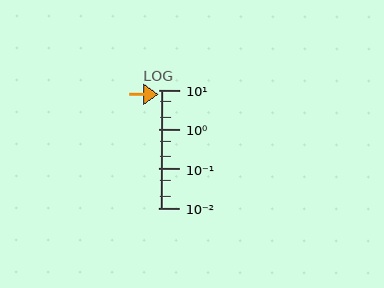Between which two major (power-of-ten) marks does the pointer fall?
The pointer is between 1 and 10.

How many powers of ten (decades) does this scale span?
The scale spans 3 decades, from 0.01 to 10.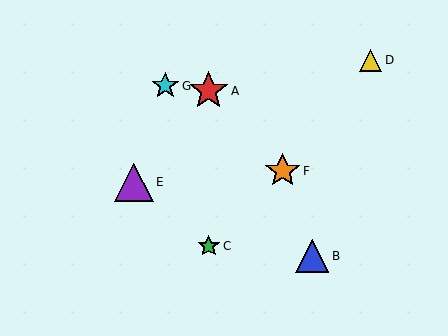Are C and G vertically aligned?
No, C is at x≈209 and G is at x≈165.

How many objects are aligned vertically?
2 objects (A, C) are aligned vertically.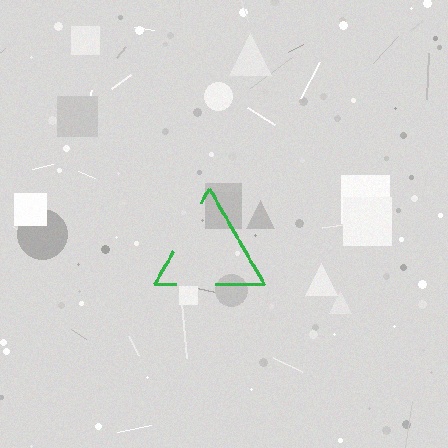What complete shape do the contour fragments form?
The contour fragments form a triangle.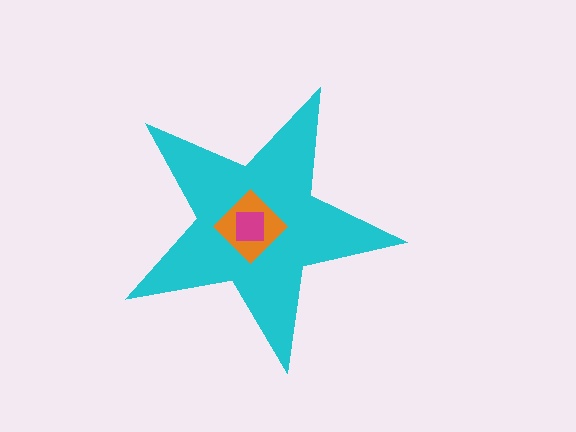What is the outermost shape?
The cyan star.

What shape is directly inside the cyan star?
The orange diamond.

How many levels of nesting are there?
3.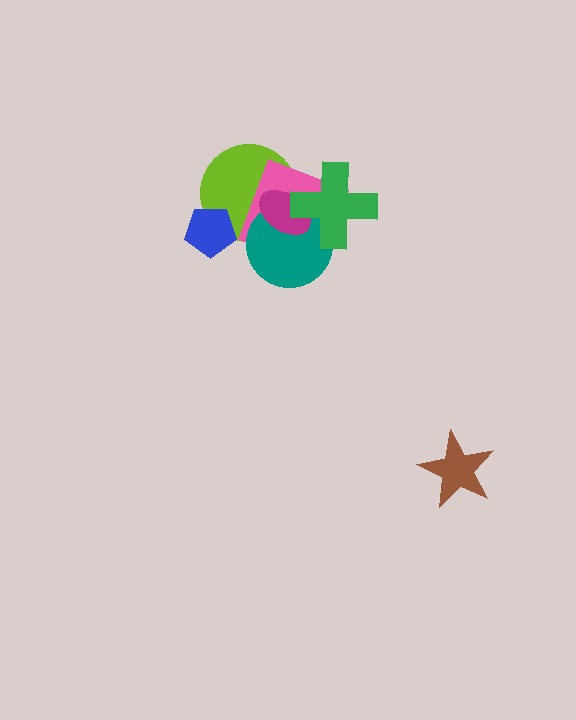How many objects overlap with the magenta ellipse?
4 objects overlap with the magenta ellipse.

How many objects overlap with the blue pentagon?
1 object overlaps with the blue pentagon.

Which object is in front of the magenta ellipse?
The green cross is in front of the magenta ellipse.